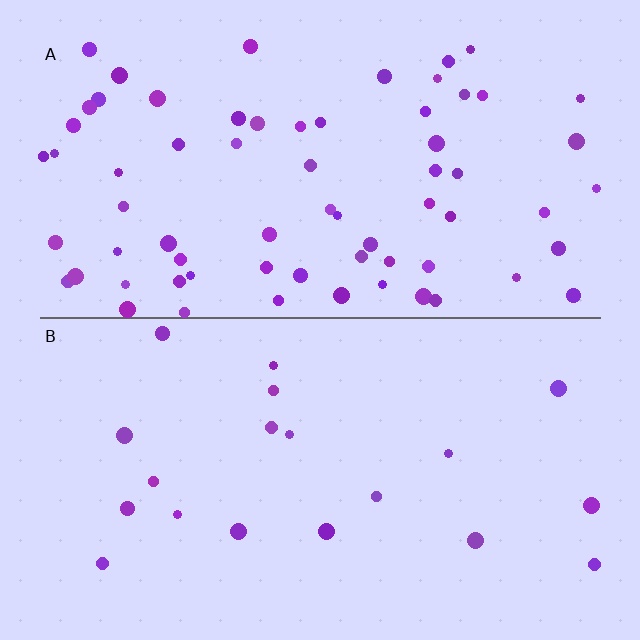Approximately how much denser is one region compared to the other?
Approximately 3.6× — region A over region B.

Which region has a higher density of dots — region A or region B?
A (the top).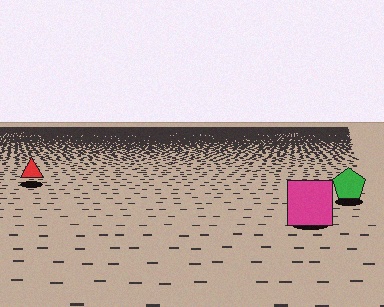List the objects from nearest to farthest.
From nearest to farthest: the magenta square, the green pentagon, the red triangle.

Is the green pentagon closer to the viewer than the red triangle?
Yes. The green pentagon is closer — you can tell from the texture gradient: the ground texture is coarser near it.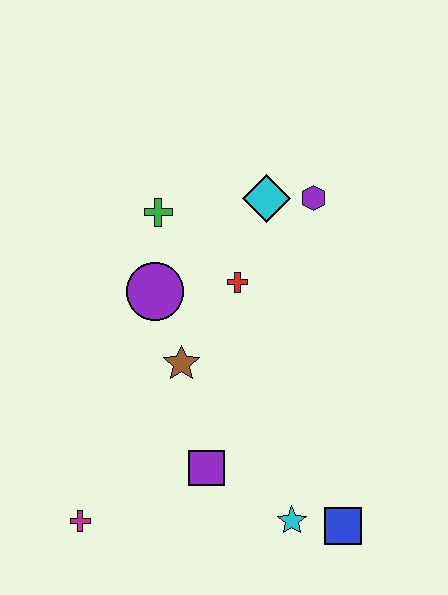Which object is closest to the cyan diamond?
The purple hexagon is closest to the cyan diamond.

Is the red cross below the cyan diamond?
Yes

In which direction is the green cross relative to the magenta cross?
The green cross is above the magenta cross.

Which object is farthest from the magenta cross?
The purple hexagon is farthest from the magenta cross.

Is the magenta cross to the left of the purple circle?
Yes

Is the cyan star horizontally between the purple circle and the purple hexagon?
Yes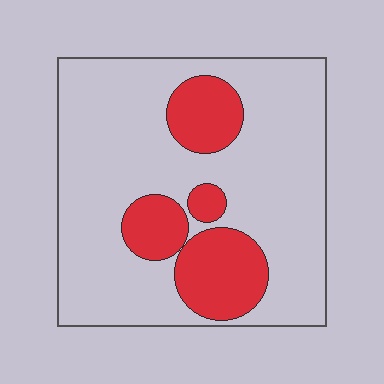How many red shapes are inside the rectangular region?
4.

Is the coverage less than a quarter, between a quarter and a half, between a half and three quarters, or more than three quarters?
Less than a quarter.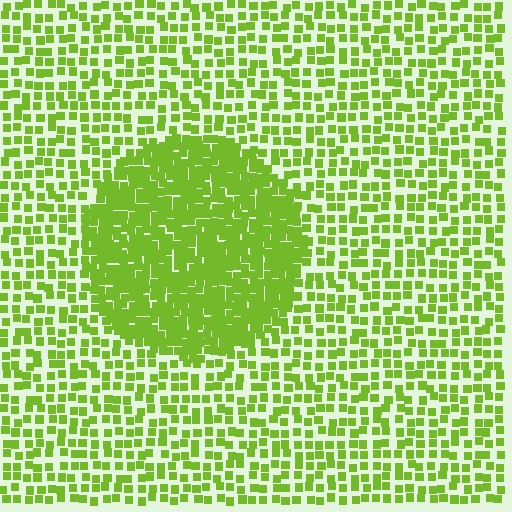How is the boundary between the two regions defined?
The boundary is defined by a change in element density (approximately 2.2x ratio). All elements are the same color, size, and shape.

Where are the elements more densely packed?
The elements are more densely packed inside the circle boundary.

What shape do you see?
I see a circle.